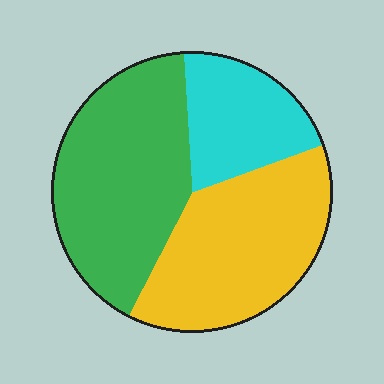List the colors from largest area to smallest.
From largest to smallest: green, yellow, cyan.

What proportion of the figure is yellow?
Yellow covers around 40% of the figure.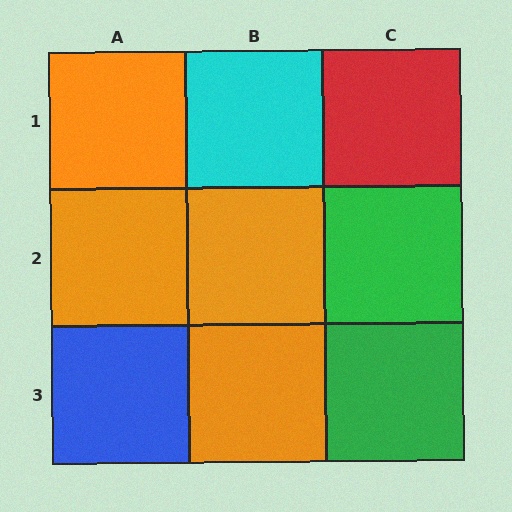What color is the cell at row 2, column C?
Green.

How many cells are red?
1 cell is red.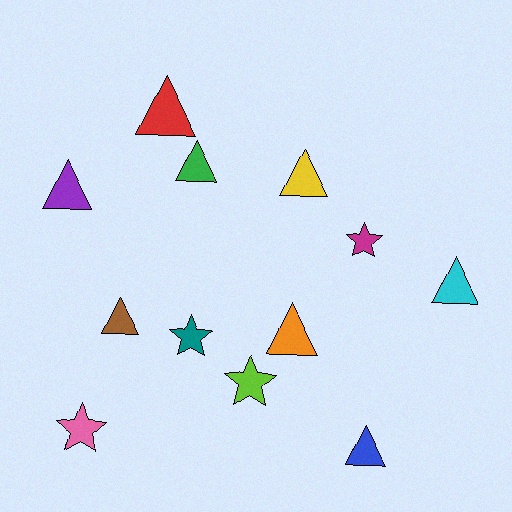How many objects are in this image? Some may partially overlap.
There are 12 objects.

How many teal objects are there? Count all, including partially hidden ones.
There is 1 teal object.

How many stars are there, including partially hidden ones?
There are 4 stars.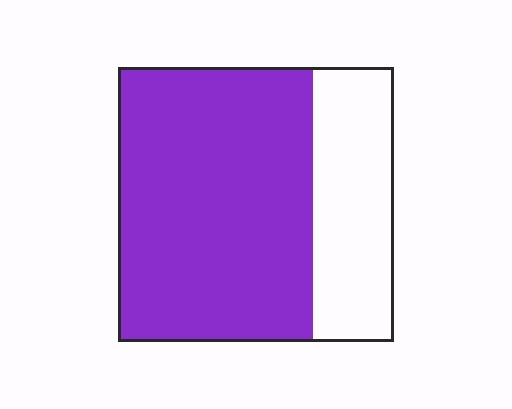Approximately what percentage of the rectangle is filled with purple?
Approximately 70%.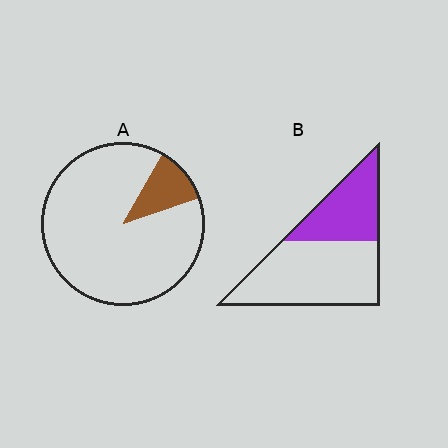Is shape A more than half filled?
No.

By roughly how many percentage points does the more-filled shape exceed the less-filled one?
By roughly 25 percentage points (B over A).